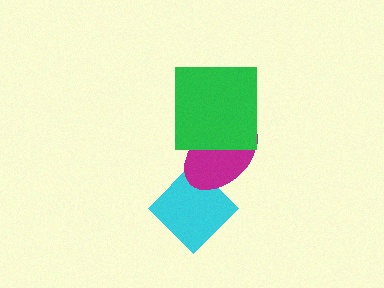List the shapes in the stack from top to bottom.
From top to bottom: the green square, the magenta ellipse, the cyan diamond.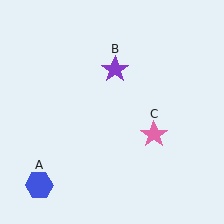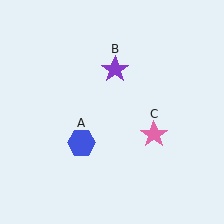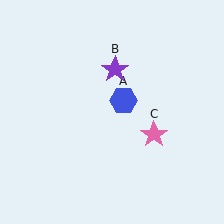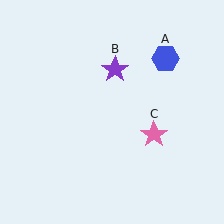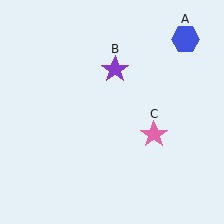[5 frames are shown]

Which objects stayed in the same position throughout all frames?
Purple star (object B) and pink star (object C) remained stationary.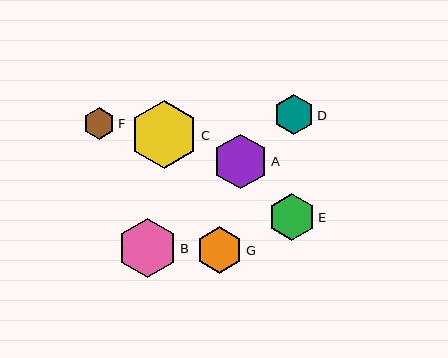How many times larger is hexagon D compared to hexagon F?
Hexagon D is approximately 1.3 times the size of hexagon F.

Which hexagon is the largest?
Hexagon C is the largest with a size of approximately 68 pixels.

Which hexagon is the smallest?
Hexagon F is the smallest with a size of approximately 32 pixels.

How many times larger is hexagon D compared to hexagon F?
Hexagon D is approximately 1.3 times the size of hexagon F.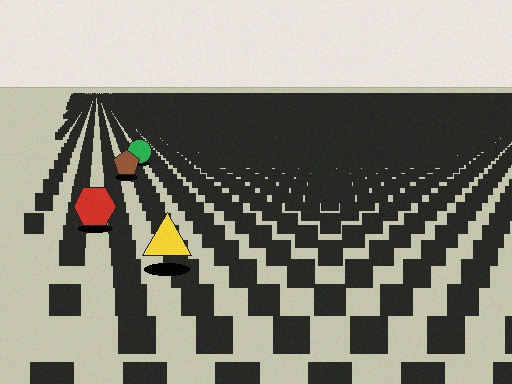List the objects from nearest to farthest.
From nearest to farthest: the yellow triangle, the red hexagon, the brown pentagon, the green circle.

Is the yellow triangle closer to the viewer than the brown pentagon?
Yes. The yellow triangle is closer — you can tell from the texture gradient: the ground texture is coarser near it.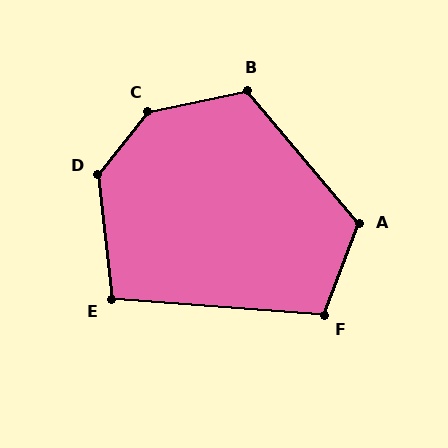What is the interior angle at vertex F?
Approximately 107 degrees (obtuse).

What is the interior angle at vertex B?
Approximately 118 degrees (obtuse).